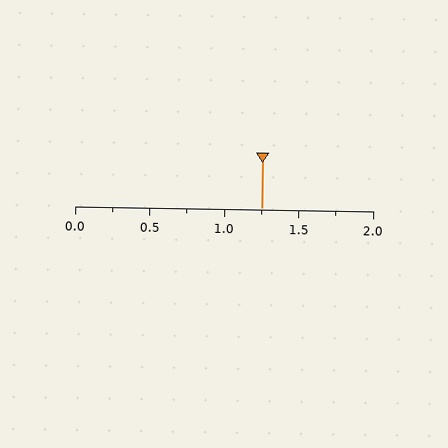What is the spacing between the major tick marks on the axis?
The major ticks are spaced 0.5 apart.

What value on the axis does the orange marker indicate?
The marker indicates approximately 1.25.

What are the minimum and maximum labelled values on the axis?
The axis runs from 0.0 to 2.0.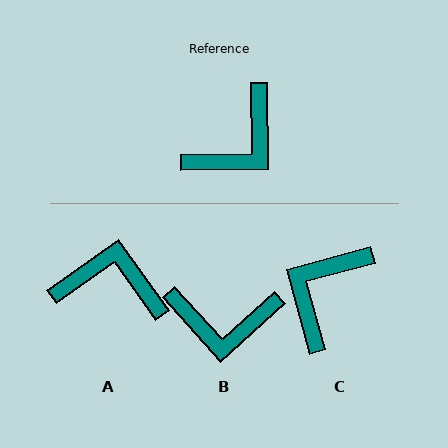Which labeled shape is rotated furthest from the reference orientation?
C, about 166 degrees away.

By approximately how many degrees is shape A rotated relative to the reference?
Approximately 125 degrees counter-clockwise.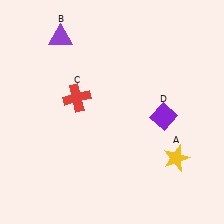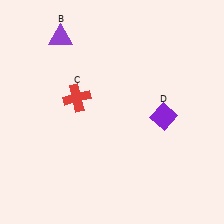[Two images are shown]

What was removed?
The yellow star (A) was removed in Image 2.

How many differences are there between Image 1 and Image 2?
There is 1 difference between the two images.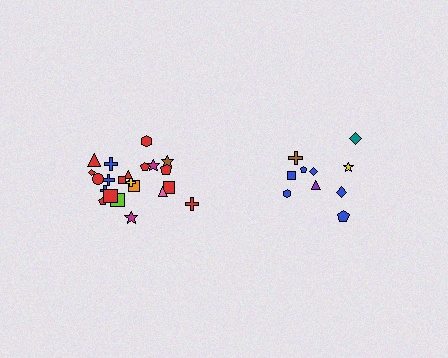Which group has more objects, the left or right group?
The left group.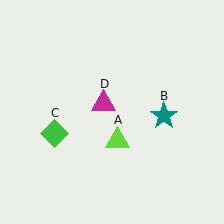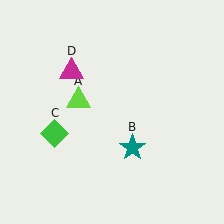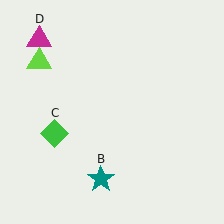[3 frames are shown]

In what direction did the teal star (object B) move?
The teal star (object B) moved down and to the left.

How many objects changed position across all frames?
3 objects changed position: lime triangle (object A), teal star (object B), magenta triangle (object D).